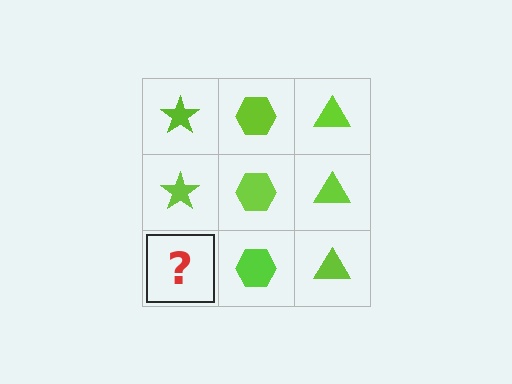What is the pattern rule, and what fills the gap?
The rule is that each column has a consistent shape. The gap should be filled with a lime star.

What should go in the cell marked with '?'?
The missing cell should contain a lime star.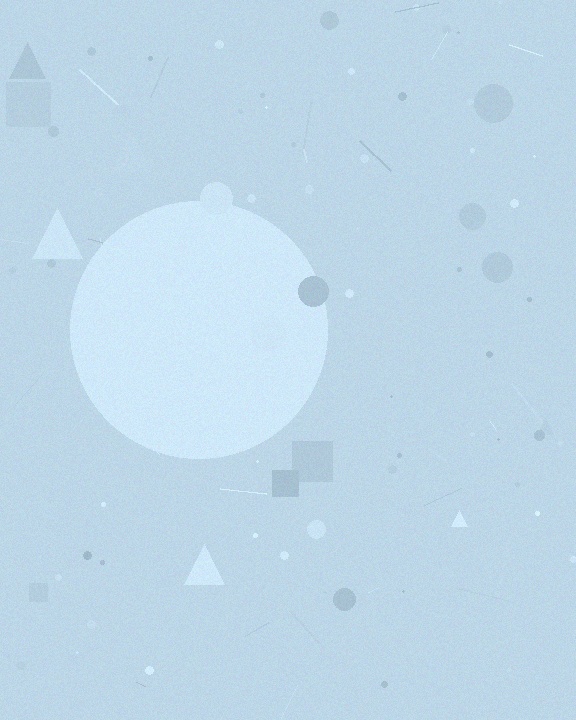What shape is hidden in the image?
A circle is hidden in the image.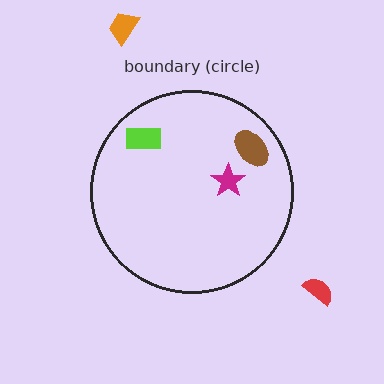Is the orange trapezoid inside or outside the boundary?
Outside.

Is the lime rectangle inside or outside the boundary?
Inside.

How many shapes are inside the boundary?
3 inside, 2 outside.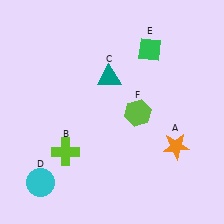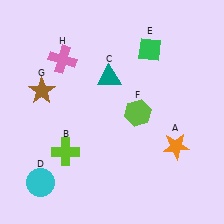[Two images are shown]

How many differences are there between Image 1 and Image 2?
There are 2 differences between the two images.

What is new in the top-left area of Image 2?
A brown star (G) was added in the top-left area of Image 2.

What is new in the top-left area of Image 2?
A pink cross (H) was added in the top-left area of Image 2.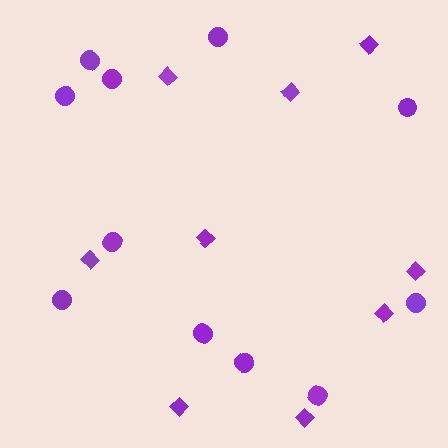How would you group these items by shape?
There are 2 groups: one group of circles (11) and one group of diamonds (9).